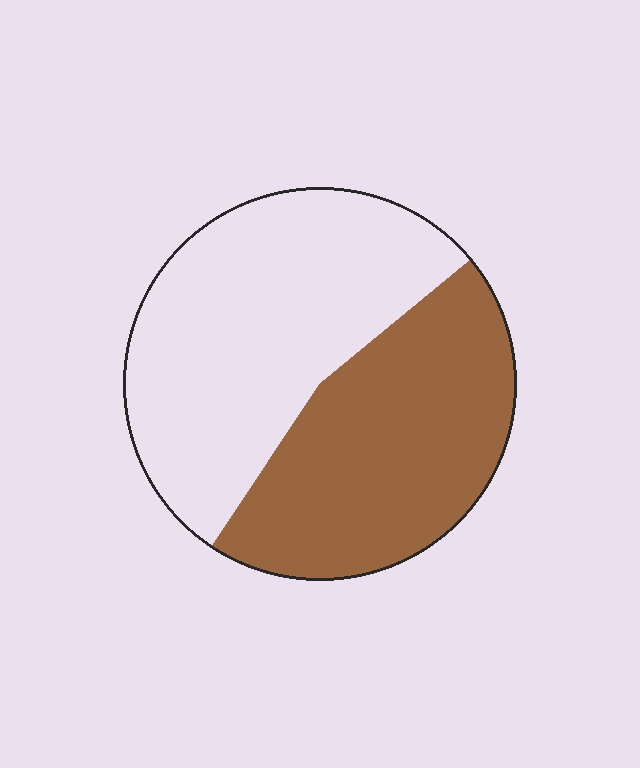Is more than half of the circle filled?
No.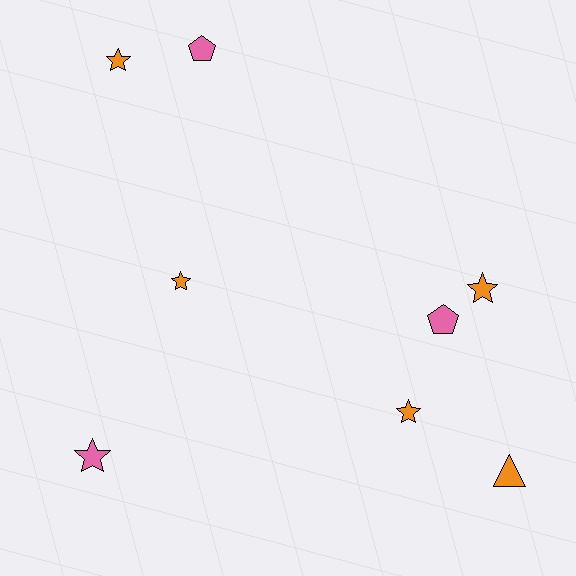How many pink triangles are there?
There are no pink triangles.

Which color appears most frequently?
Orange, with 5 objects.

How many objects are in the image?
There are 8 objects.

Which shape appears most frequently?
Star, with 5 objects.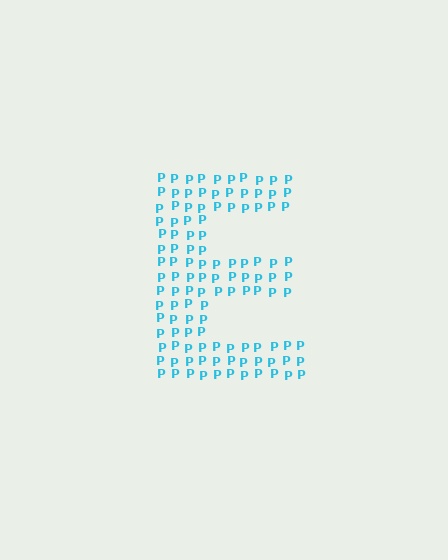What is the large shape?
The large shape is the letter E.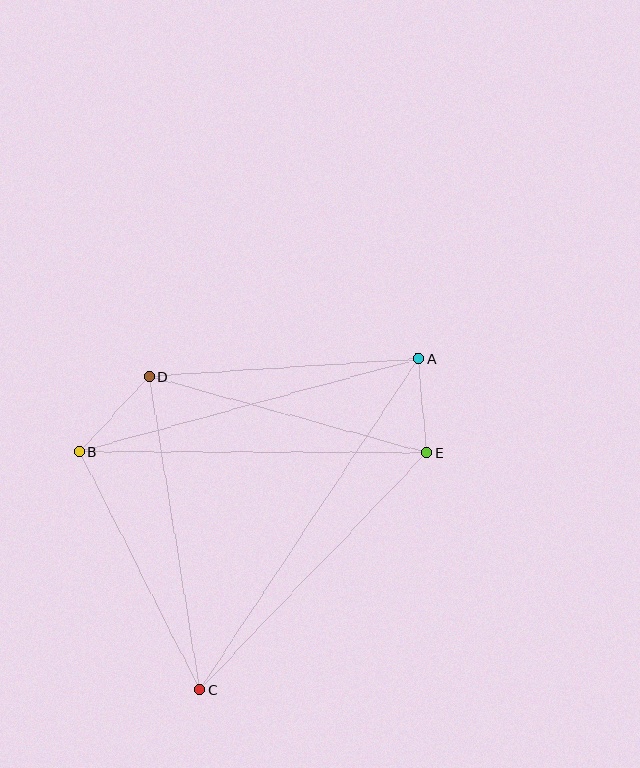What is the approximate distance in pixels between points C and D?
The distance between C and D is approximately 317 pixels.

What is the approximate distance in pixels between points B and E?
The distance between B and E is approximately 348 pixels.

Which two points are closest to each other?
Points A and E are closest to each other.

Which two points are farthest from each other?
Points A and C are farthest from each other.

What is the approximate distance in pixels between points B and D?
The distance between B and D is approximately 102 pixels.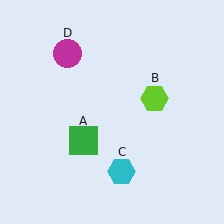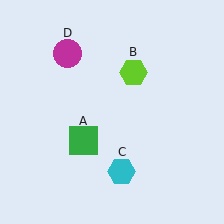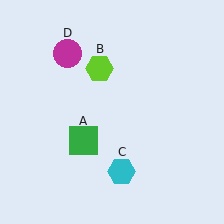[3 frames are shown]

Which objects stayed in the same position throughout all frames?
Green square (object A) and cyan hexagon (object C) and magenta circle (object D) remained stationary.